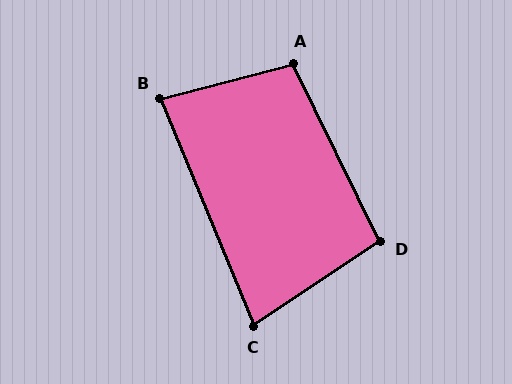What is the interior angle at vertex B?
Approximately 82 degrees (acute).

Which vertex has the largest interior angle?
A, at approximately 101 degrees.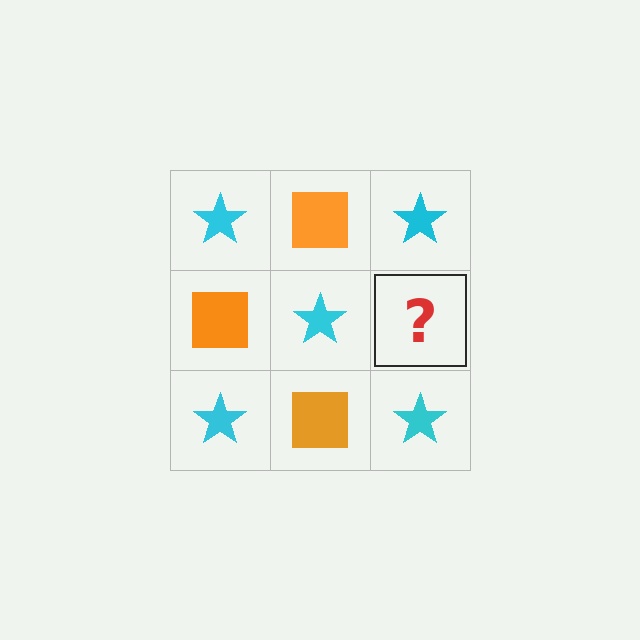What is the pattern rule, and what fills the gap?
The rule is that it alternates cyan star and orange square in a checkerboard pattern. The gap should be filled with an orange square.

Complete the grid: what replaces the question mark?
The question mark should be replaced with an orange square.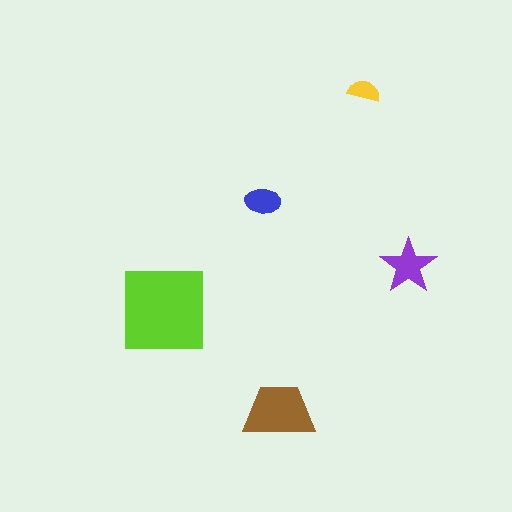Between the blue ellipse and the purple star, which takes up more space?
The purple star.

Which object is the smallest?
The yellow semicircle.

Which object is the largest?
The lime square.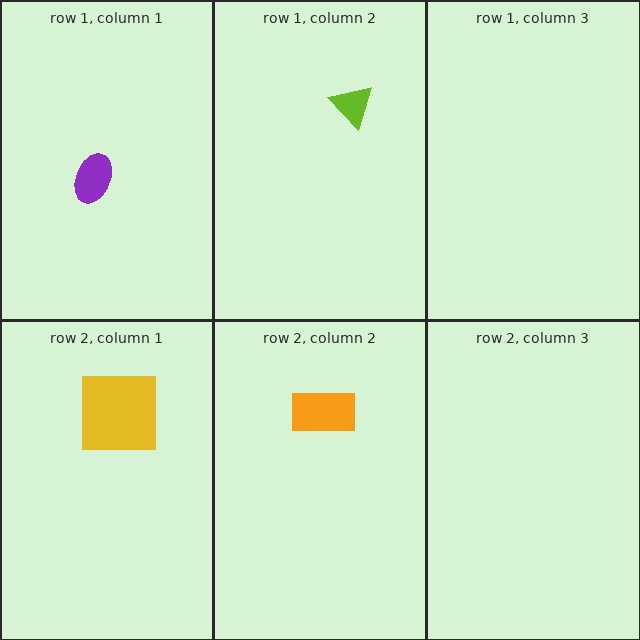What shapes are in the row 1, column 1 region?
The purple ellipse.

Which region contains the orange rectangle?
The row 2, column 2 region.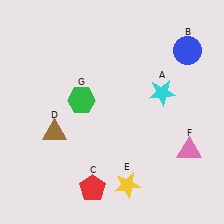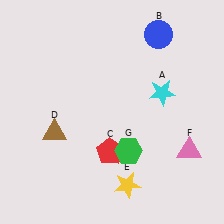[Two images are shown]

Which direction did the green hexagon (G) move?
The green hexagon (G) moved down.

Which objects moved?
The objects that moved are: the blue circle (B), the red pentagon (C), the green hexagon (G).